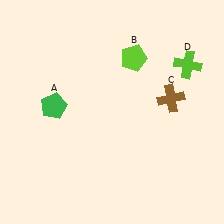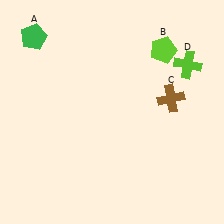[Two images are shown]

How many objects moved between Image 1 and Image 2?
2 objects moved between the two images.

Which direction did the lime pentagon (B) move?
The lime pentagon (B) moved right.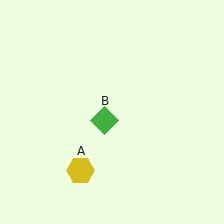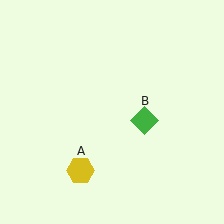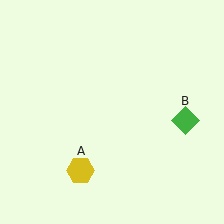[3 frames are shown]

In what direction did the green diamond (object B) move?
The green diamond (object B) moved right.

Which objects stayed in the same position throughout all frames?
Yellow hexagon (object A) remained stationary.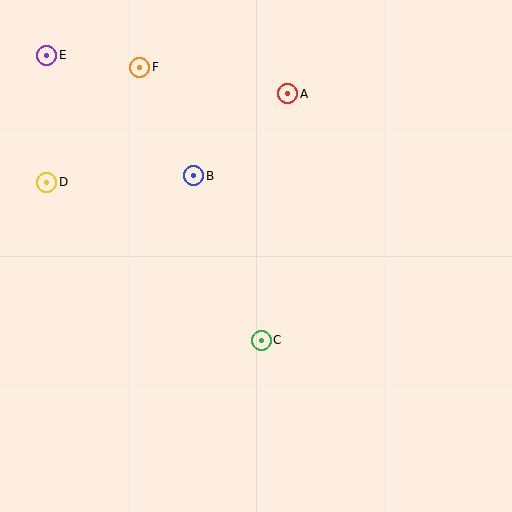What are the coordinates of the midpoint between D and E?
The midpoint between D and E is at (47, 119).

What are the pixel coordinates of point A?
Point A is at (288, 94).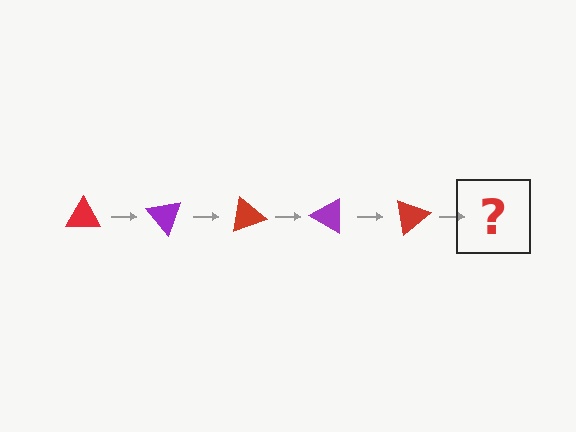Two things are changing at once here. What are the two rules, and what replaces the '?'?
The two rules are that it rotates 50 degrees each step and the color cycles through red and purple. The '?' should be a purple triangle, rotated 250 degrees from the start.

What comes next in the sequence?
The next element should be a purple triangle, rotated 250 degrees from the start.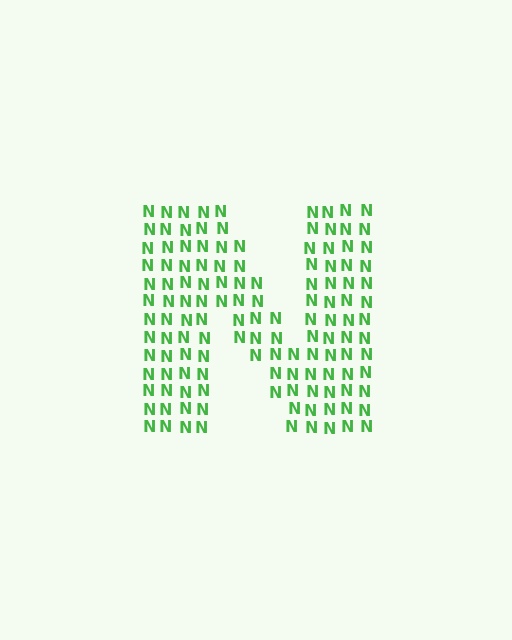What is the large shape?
The large shape is the letter N.